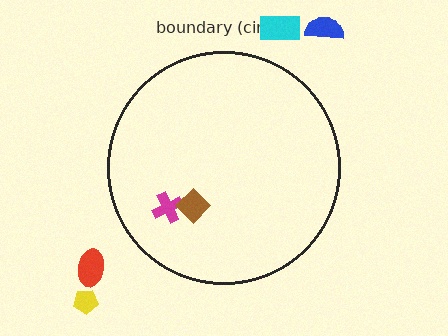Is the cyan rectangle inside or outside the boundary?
Outside.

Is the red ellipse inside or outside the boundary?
Outside.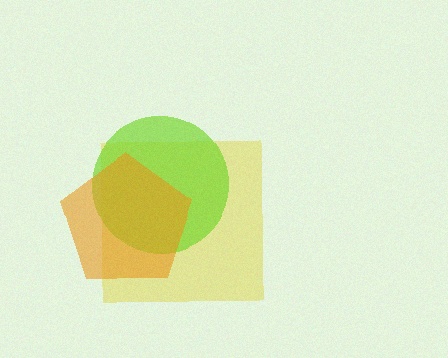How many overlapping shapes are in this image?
There are 3 overlapping shapes in the image.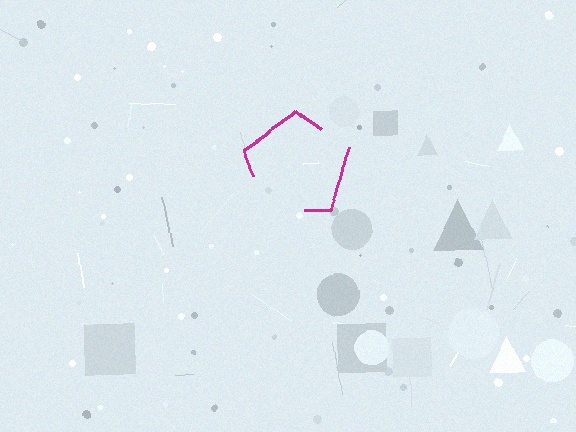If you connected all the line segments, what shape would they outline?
They would outline a pentagon.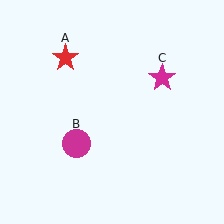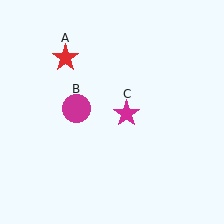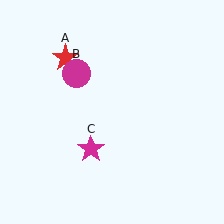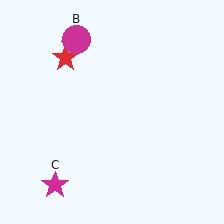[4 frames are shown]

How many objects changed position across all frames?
2 objects changed position: magenta circle (object B), magenta star (object C).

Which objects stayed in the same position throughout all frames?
Red star (object A) remained stationary.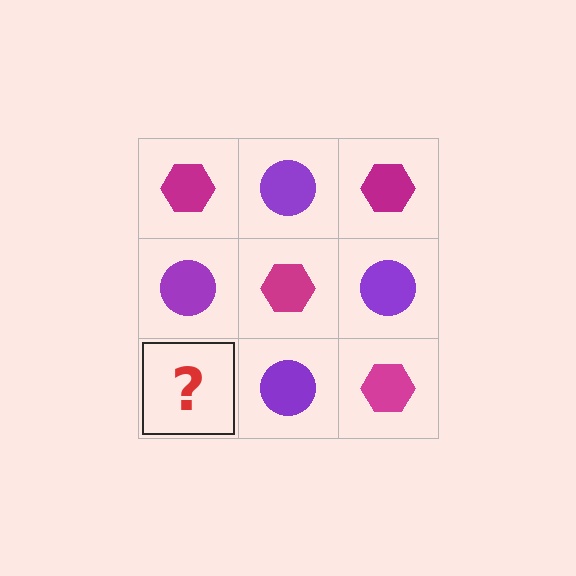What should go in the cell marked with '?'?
The missing cell should contain a magenta hexagon.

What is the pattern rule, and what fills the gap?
The rule is that it alternates magenta hexagon and purple circle in a checkerboard pattern. The gap should be filled with a magenta hexagon.